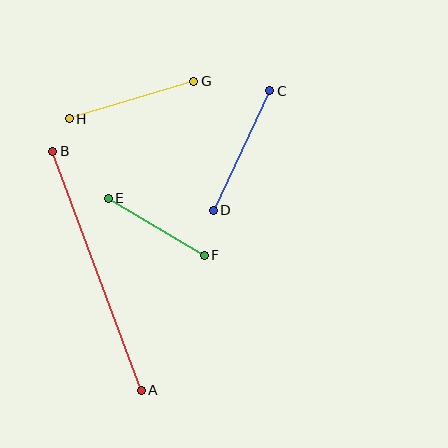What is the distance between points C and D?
The distance is approximately 132 pixels.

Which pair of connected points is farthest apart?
Points A and B are farthest apart.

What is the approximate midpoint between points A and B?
The midpoint is at approximately (97, 271) pixels.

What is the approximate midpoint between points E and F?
The midpoint is at approximately (156, 227) pixels.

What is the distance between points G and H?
The distance is approximately 130 pixels.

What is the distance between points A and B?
The distance is approximately 255 pixels.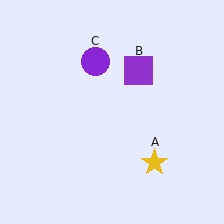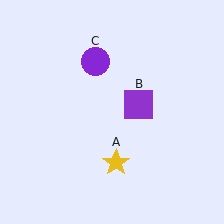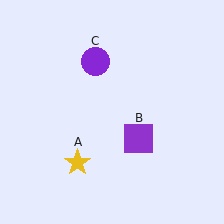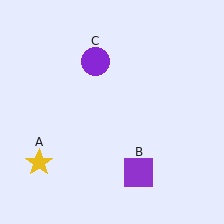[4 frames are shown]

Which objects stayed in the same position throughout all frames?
Purple circle (object C) remained stationary.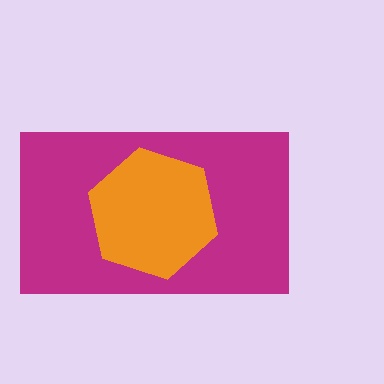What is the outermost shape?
The magenta rectangle.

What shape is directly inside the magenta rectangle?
The orange hexagon.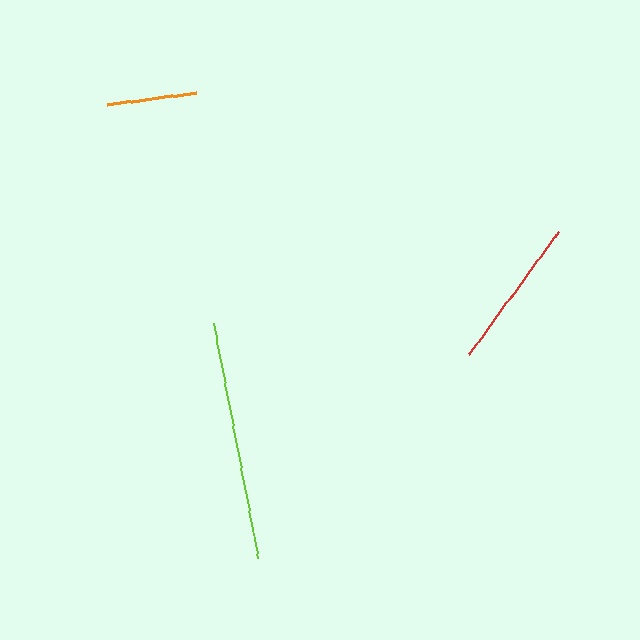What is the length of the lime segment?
The lime segment is approximately 239 pixels long.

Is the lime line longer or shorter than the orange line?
The lime line is longer than the orange line.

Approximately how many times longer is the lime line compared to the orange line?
The lime line is approximately 2.7 times the length of the orange line.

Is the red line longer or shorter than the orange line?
The red line is longer than the orange line.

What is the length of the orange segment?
The orange segment is approximately 90 pixels long.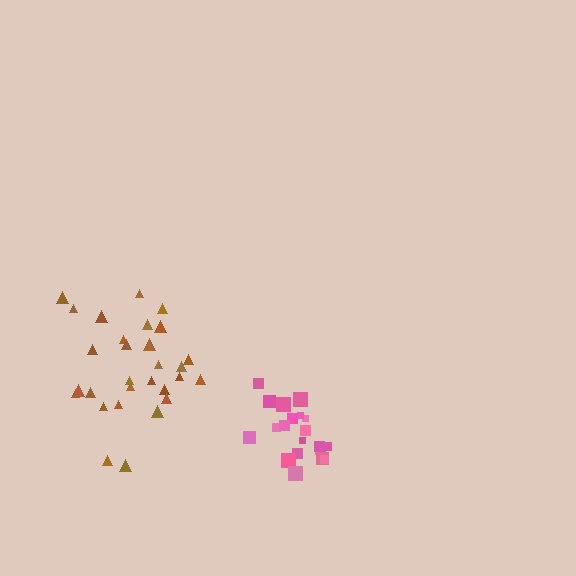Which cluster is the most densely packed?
Pink.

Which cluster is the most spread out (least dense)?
Brown.